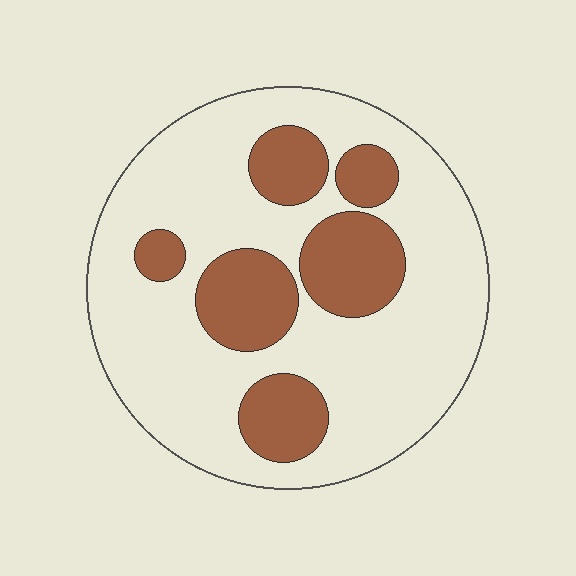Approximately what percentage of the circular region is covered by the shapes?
Approximately 25%.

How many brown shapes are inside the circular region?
6.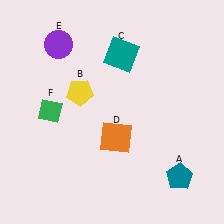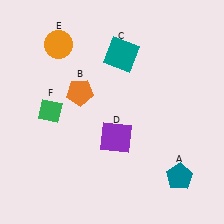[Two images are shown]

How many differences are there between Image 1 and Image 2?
There are 3 differences between the two images.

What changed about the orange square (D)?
In Image 1, D is orange. In Image 2, it changed to purple.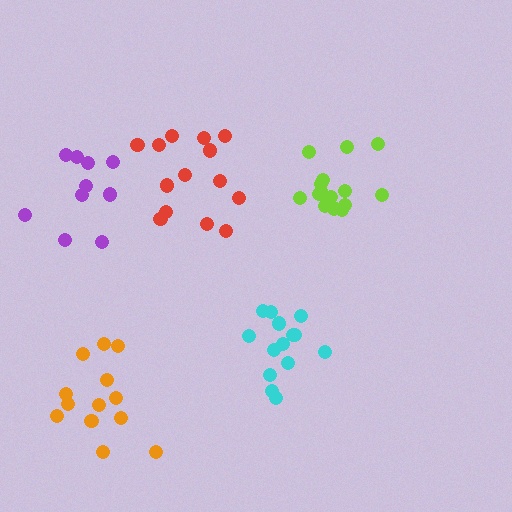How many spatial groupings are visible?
There are 5 spatial groupings.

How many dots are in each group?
Group 1: 14 dots, Group 2: 15 dots, Group 3: 14 dots, Group 4: 13 dots, Group 5: 10 dots (66 total).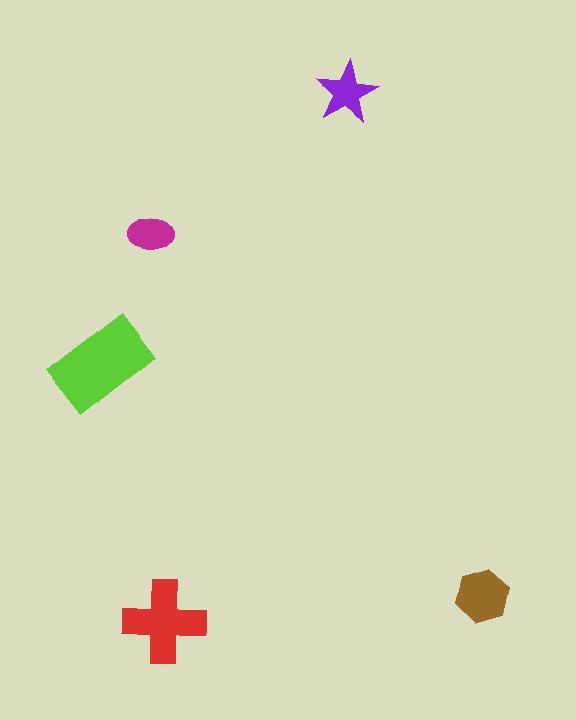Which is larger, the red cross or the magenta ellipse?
The red cross.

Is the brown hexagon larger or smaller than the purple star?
Larger.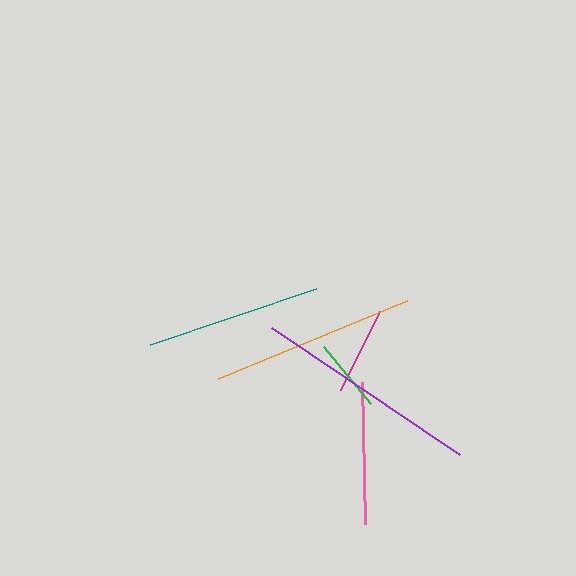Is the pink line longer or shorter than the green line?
The pink line is longer than the green line.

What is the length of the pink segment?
The pink segment is approximately 142 pixels long.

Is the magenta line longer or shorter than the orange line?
The orange line is longer than the magenta line.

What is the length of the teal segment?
The teal segment is approximately 175 pixels long.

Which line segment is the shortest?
The green line is the shortest at approximately 74 pixels.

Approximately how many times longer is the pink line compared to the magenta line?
The pink line is approximately 1.6 times the length of the magenta line.